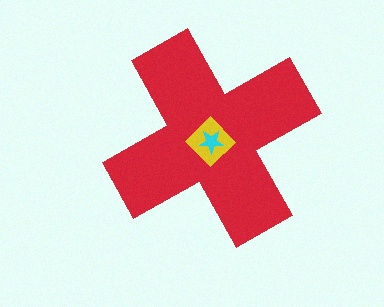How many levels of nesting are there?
3.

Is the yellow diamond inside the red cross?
Yes.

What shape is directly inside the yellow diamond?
The cyan star.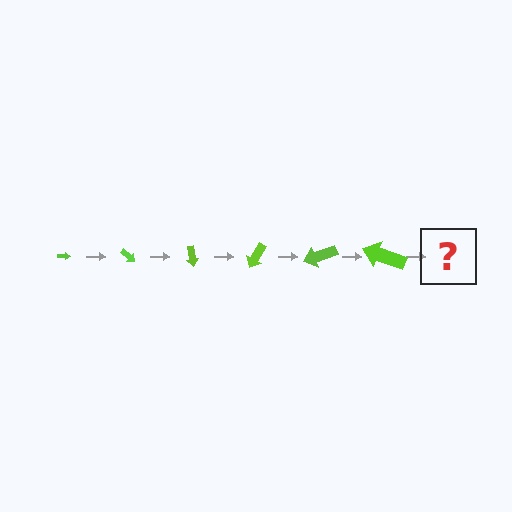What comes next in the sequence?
The next element should be an arrow, larger than the previous one and rotated 240 degrees from the start.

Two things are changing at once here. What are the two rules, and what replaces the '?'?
The two rules are that the arrow grows larger each step and it rotates 40 degrees each step. The '?' should be an arrow, larger than the previous one and rotated 240 degrees from the start.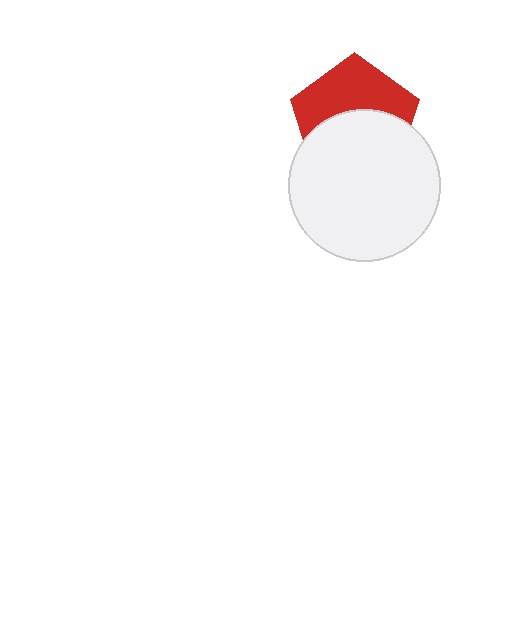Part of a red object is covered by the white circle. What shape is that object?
It is a pentagon.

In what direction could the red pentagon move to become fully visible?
The red pentagon could move up. That would shift it out from behind the white circle entirely.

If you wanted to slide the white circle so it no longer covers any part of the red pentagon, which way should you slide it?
Slide it down — that is the most direct way to separate the two shapes.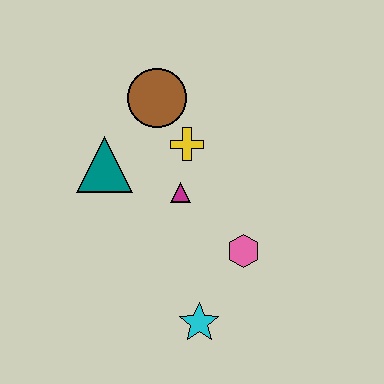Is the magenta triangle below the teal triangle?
Yes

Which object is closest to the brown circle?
The yellow cross is closest to the brown circle.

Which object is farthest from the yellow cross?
The cyan star is farthest from the yellow cross.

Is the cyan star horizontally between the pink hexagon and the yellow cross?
Yes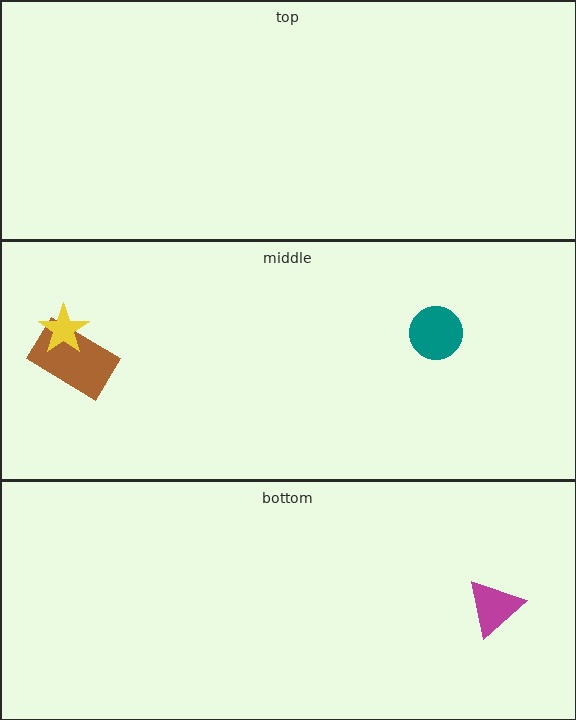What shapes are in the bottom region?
The magenta triangle.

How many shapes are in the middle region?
3.